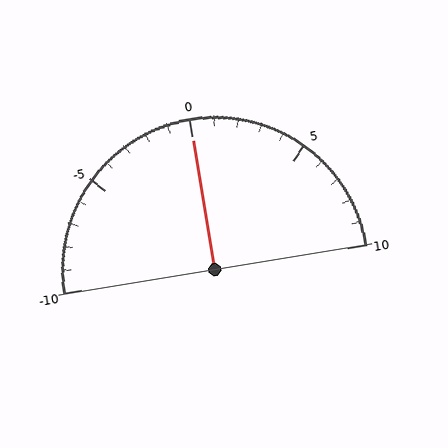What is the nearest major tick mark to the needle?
The nearest major tick mark is 0.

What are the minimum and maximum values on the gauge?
The gauge ranges from -10 to 10.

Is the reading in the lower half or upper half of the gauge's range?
The reading is in the upper half of the range (-10 to 10).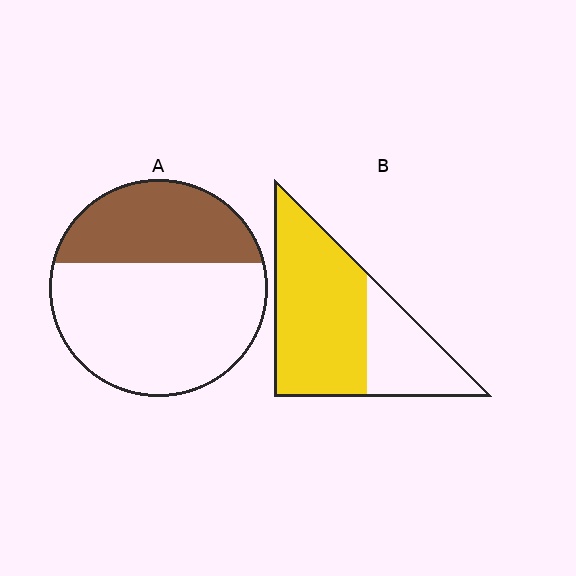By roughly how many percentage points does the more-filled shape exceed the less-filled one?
By roughly 30 percentage points (B over A).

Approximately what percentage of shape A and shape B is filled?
A is approximately 35% and B is approximately 65%.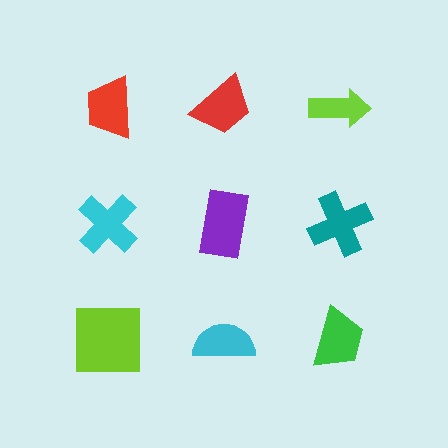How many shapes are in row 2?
3 shapes.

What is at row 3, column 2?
A cyan semicircle.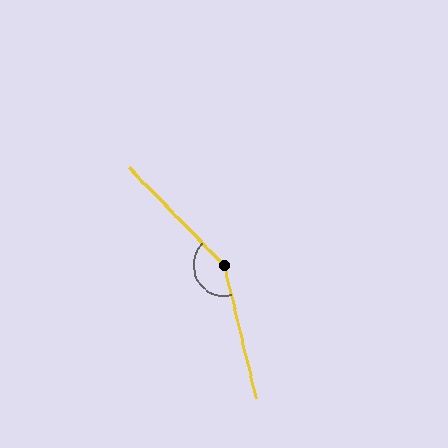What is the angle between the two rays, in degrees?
Approximately 149 degrees.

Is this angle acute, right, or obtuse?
It is obtuse.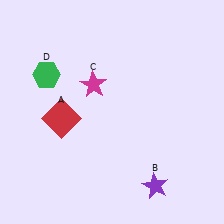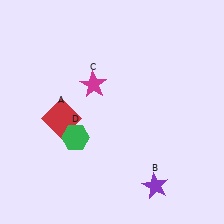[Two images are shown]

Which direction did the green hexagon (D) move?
The green hexagon (D) moved down.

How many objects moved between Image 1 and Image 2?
1 object moved between the two images.